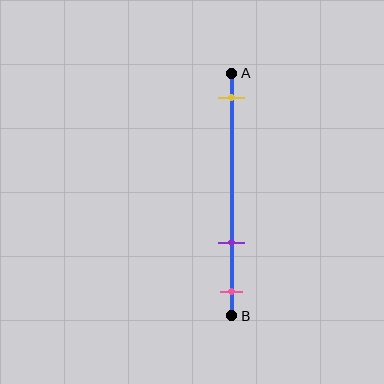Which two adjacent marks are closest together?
The purple and pink marks are the closest adjacent pair.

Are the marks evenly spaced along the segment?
No, the marks are not evenly spaced.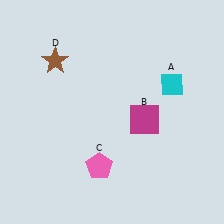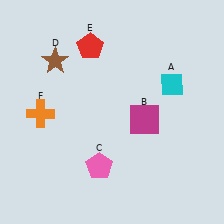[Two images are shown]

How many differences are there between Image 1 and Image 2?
There are 2 differences between the two images.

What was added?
A red pentagon (E), an orange cross (F) were added in Image 2.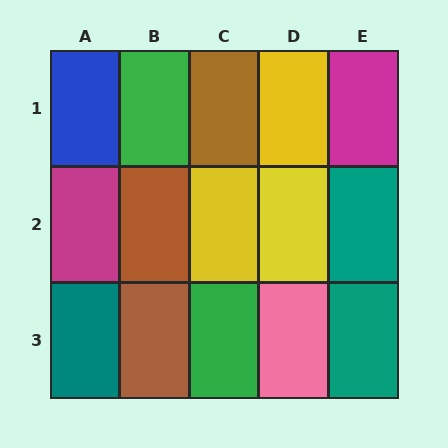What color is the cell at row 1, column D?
Yellow.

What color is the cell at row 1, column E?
Magenta.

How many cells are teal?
3 cells are teal.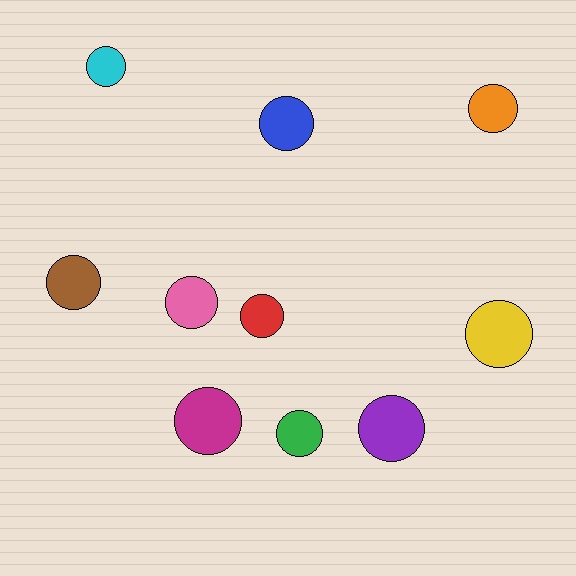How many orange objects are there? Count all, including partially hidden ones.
There is 1 orange object.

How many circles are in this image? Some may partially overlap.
There are 10 circles.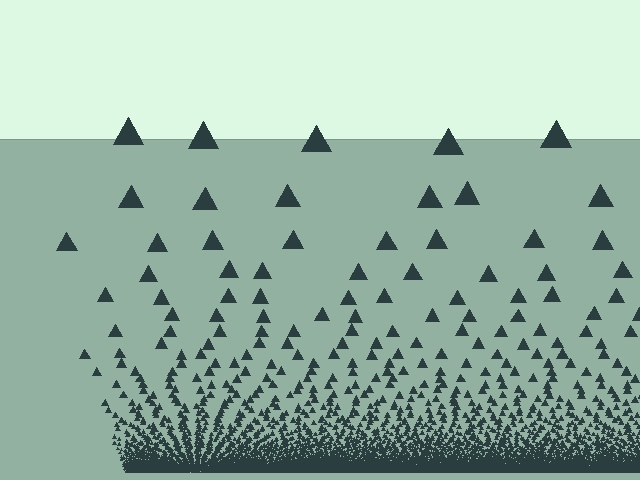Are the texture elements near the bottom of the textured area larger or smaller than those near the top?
Smaller. The gradient is inverted — elements near the bottom are smaller and denser.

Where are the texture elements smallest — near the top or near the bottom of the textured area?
Near the bottom.